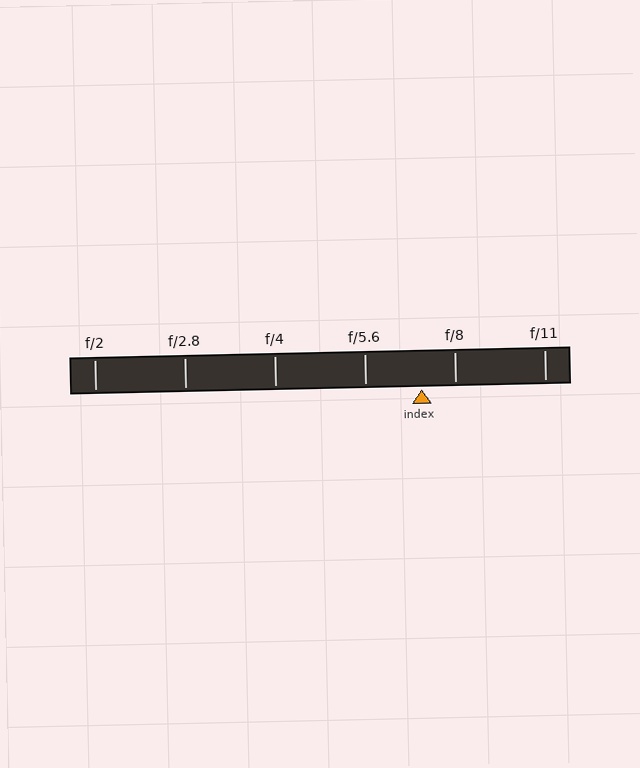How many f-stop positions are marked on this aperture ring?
There are 6 f-stop positions marked.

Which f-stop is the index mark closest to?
The index mark is closest to f/8.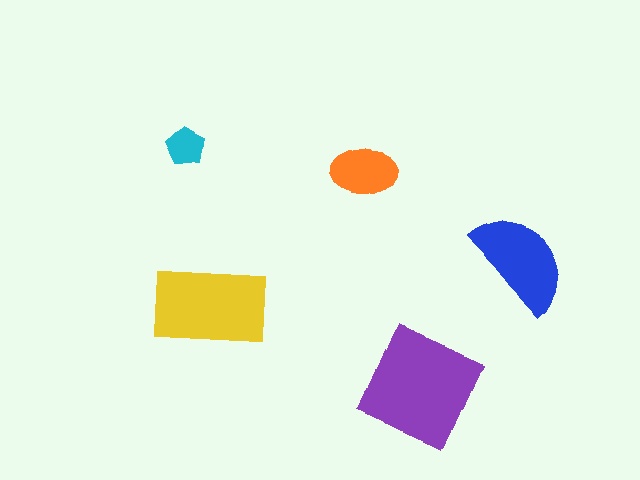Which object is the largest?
The purple square.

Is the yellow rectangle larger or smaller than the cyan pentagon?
Larger.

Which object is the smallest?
The cyan pentagon.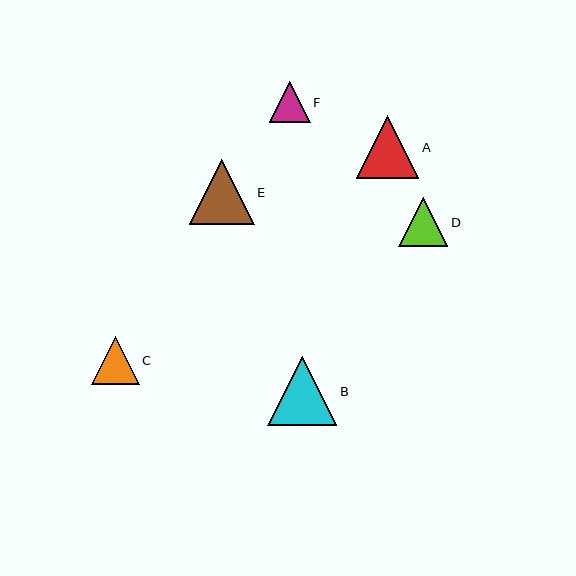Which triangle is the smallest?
Triangle F is the smallest with a size of approximately 41 pixels.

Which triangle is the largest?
Triangle B is the largest with a size of approximately 69 pixels.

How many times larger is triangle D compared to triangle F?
Triangle D is approximately 1.2 times the size of triangle F.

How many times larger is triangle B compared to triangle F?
Triangle B is approximately 1.7 times the size of triangle F.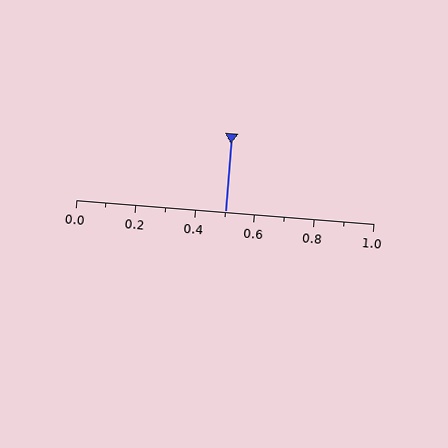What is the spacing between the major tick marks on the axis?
The major ticks are spaced 0.2 apart.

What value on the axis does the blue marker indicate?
The marker indicates approximately 0.5.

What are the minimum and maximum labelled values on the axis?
The axis runs from 0.0 to 1.0.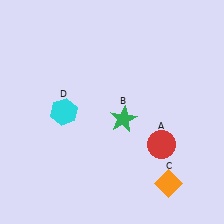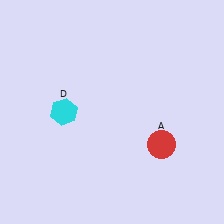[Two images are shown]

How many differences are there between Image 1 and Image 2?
There are 2 differences between the two images.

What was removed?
The orange diamond (C), the green star (B) were removed in Image 2.